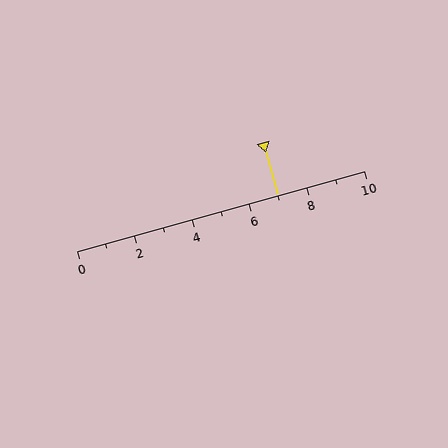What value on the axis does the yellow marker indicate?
The marker indicates approximately 7.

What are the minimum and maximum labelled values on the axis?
The axis runs from 0 to 10.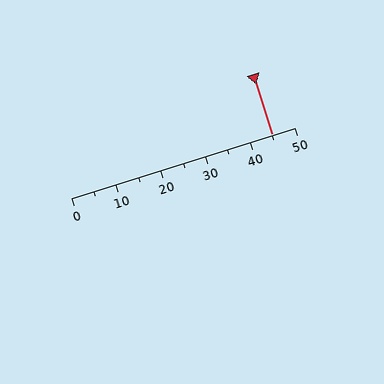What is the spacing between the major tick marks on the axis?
The major ticks are spaced 10 apart.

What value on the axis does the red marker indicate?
The marker indicates approximately 45.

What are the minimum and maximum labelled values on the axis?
The axis runs from 0 to 50.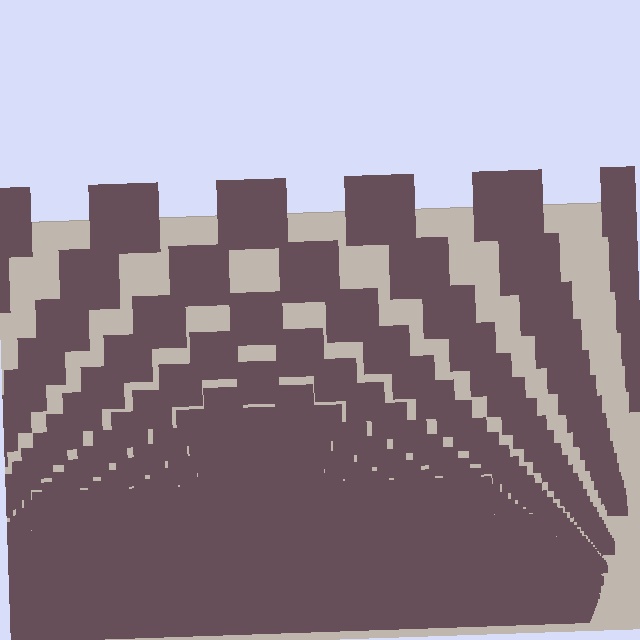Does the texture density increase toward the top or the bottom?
Density increases toward the bottom.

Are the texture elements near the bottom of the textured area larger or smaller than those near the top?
Smaller. The gradient is inverted — elements near the bottom are smaller and denser.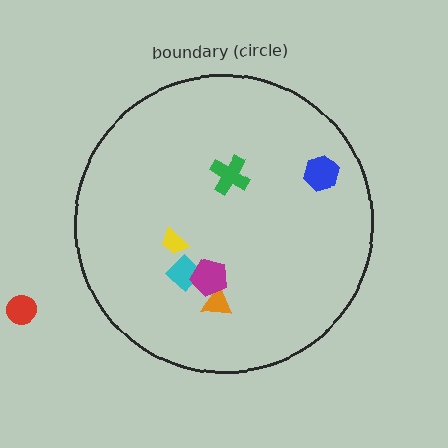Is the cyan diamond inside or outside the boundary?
Inside.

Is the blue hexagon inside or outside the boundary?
Inside.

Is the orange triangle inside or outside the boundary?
Inside.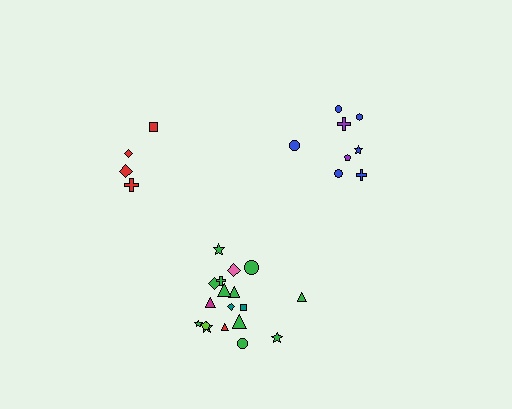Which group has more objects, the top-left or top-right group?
The top-right group.